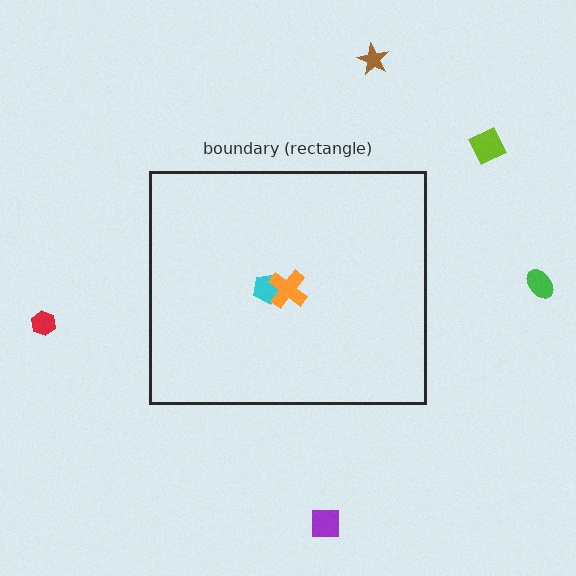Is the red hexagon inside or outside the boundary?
Outside.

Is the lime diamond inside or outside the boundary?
Outside.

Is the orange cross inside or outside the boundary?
Inside.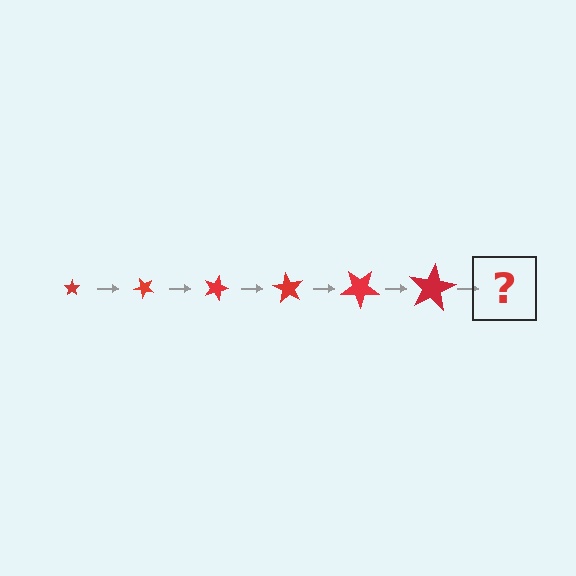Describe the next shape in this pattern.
It should be a star, larger than the previous one and rotated 270 degrees from the start.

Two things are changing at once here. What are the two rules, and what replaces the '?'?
The two rules are that the star grows larger each step and it rotates 45 degrees each step. The '?' should be a star, larger than the previous one and rotated 270 degrees from the start.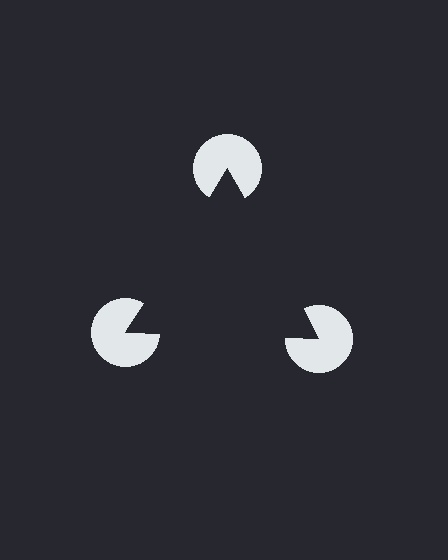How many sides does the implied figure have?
3 sides.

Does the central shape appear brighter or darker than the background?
It typically appears slightly darker than the background, even though no actual brightness change is drawn.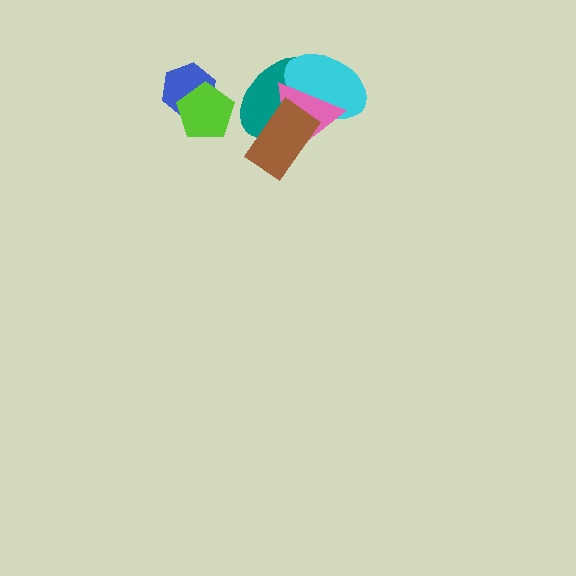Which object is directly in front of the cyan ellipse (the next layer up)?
The pink triangle is directly in front of the cyan ellipse.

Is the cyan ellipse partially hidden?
Yes, it is partially covered by another shape.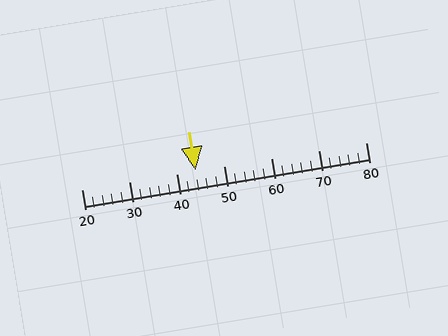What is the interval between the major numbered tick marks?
The major tick marks are spaced 10 units apart.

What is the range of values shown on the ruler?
The ruler shows values from 20 to 80.